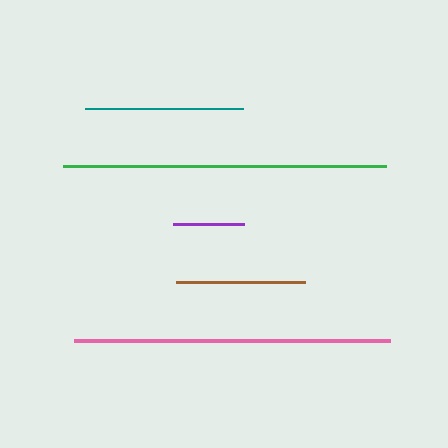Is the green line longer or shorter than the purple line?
The green line is longer than the purple line.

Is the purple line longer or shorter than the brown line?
The brown line is longer than the purple line.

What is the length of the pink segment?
The pink segment is approximately 316 pixels long.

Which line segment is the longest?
The green line is the longest at approximately 323 pixels.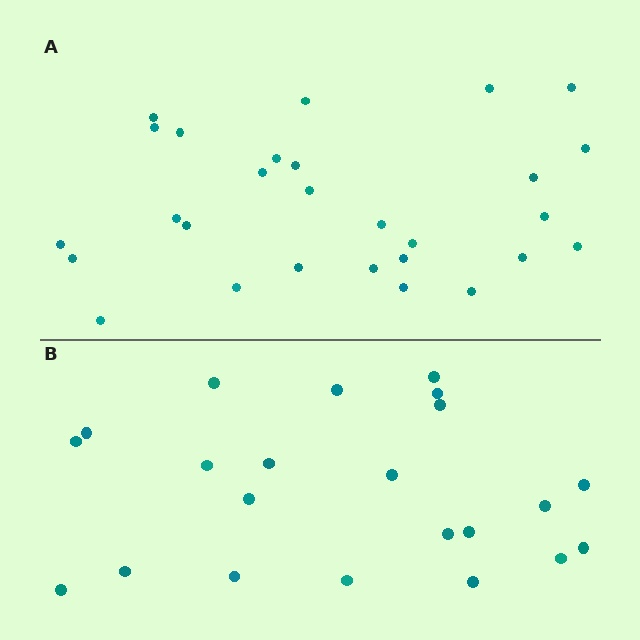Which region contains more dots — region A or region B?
Region A (the top region) has more dots.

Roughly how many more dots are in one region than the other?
Region A has about 6 more dots than region B.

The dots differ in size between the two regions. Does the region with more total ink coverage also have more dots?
No. Region B has more total ink coverage because its dots are larger, but region A actually contains more individual dots. Total area can be misleading — the number of items is what matters here.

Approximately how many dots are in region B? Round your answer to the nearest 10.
About 20 dots. (The exact count is 22, which rounds to 20.)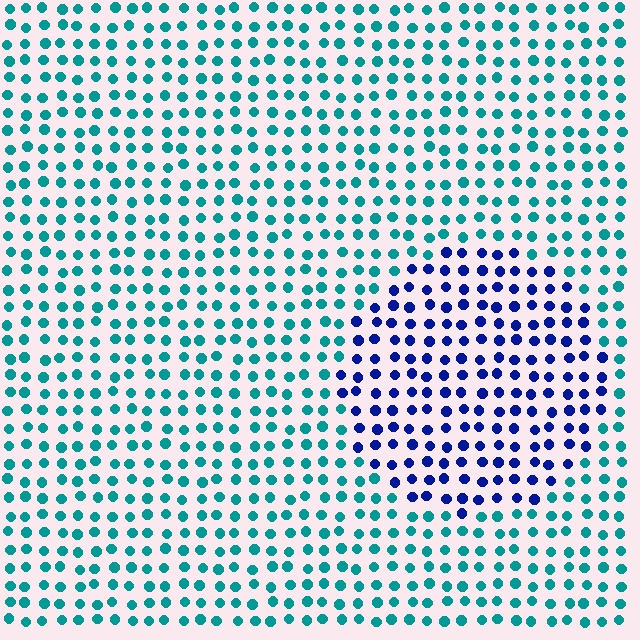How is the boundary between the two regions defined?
The boundary is defined purely by a slight shift in hue (about 55 degrees). Spacing, size, and orientation are identical on both sides.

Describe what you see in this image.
The image is filled with small teal elements in a uniform arrangement. A circle-shaped region is visible where the elements are tinted to a slightly different hue, forming a subtle color boundary.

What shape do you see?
I see a circle.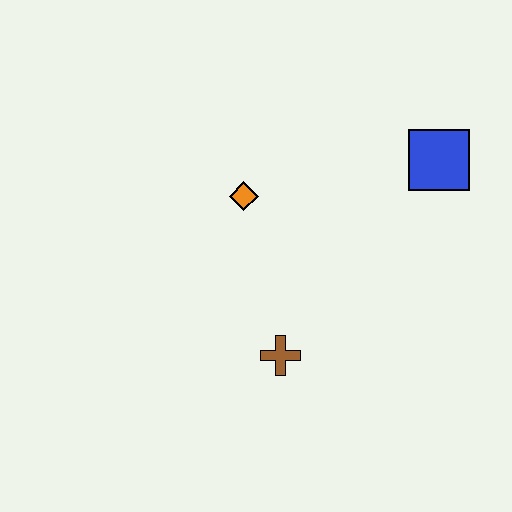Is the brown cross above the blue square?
No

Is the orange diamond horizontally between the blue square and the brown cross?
No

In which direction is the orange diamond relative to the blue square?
The orange diamond is to the left of the blue square.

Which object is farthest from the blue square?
The brown cross is farthest from the blue square.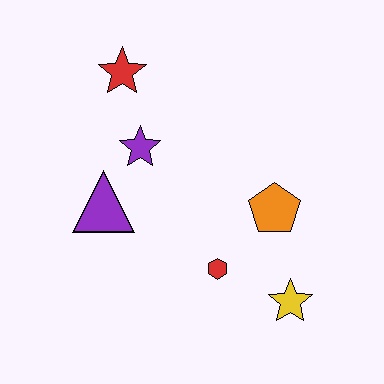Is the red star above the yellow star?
Yes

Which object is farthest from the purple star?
The yellow star is farthest from the purple star.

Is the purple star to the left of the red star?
No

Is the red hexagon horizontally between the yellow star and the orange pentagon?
No